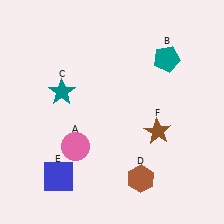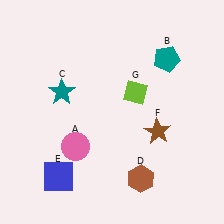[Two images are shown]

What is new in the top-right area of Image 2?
A lime diamond (G) was added in the top-right area of Image 2.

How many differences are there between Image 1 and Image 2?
There is 1 difference between the two images.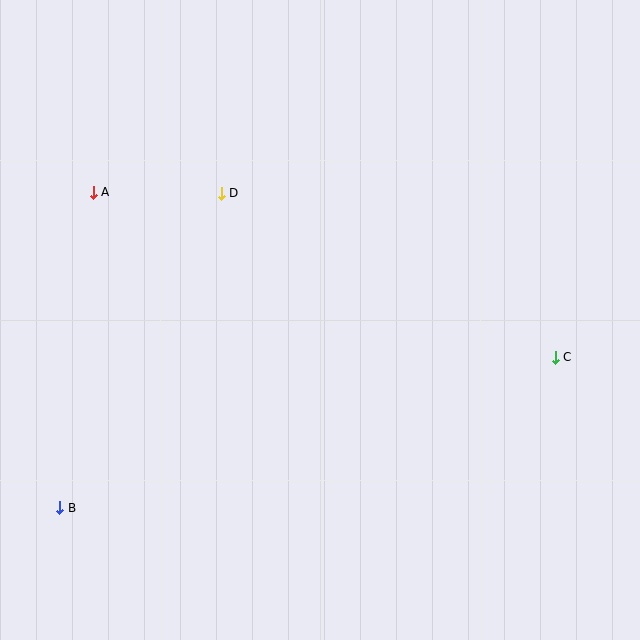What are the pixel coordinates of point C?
Point C is at (555, 357).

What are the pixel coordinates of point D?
Point D is at (221, 193).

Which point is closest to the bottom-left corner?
Point B is closest to the bottom-left corner.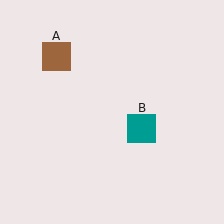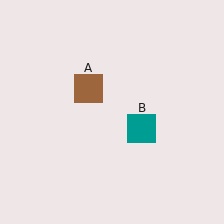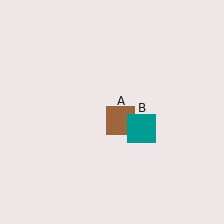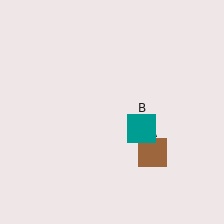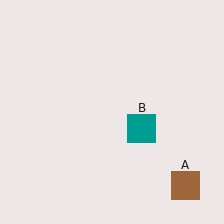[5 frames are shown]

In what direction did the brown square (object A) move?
The brown square (object A) moved down and to the right.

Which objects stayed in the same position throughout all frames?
Teal square (object B) remained stationary.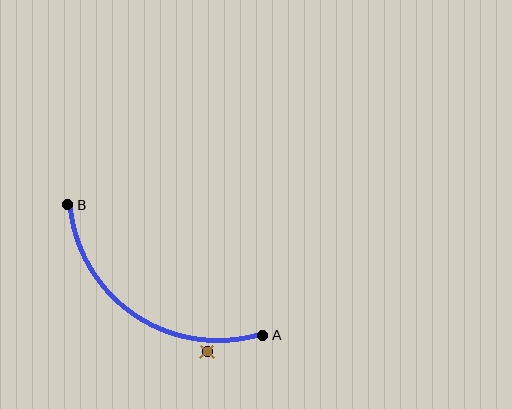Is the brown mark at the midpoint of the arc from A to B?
No — the brown mark does not lie on the arc at all. It sits slightly outside the curve.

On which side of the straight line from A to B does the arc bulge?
The arc bulges below and to the left of the straight line connecting A and B.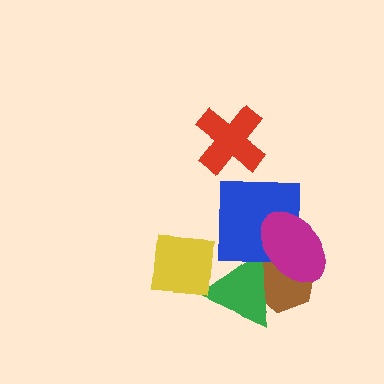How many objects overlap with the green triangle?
4 objects overlap with the green triangle.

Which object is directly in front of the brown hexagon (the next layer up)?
The green triangle is directly in front of the brown hexagon.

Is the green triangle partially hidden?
Yes, it is partially covered by another shape.